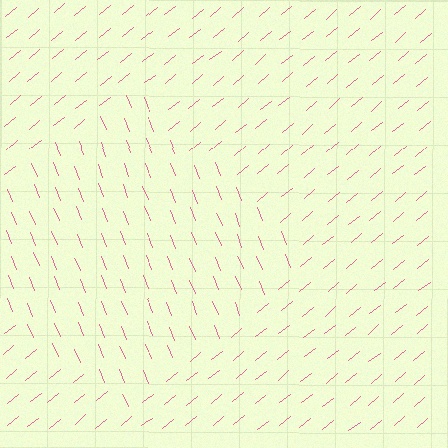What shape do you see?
I see a diamond.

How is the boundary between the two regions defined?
The boundary is defined purely by a change in line orientation (approximately 72 degrees difference). All lines are the same color and thickness.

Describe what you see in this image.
The image is filled with small pink line segments. A diamond region in the image has lines oriented differently from the surrounding lines, creating a visible texture boundary.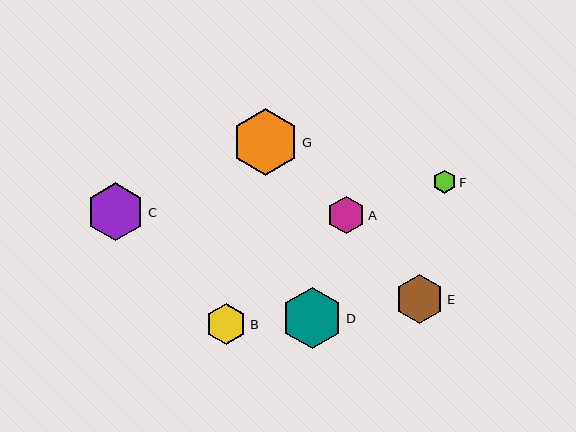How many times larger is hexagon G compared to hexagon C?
Hexagon G is approximately 1.2 times the size of hexagon C.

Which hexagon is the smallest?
Hexagon F is the smallest with a size of approximately 23 pixels.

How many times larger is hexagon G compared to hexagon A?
Hexagon G is approximately 1.8 times the size of hexagon A.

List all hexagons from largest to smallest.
From largest to smallest: G, D, C, E, B, A, F.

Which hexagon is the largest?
Hexagon G is the largest with a size of approximately 67 pixels.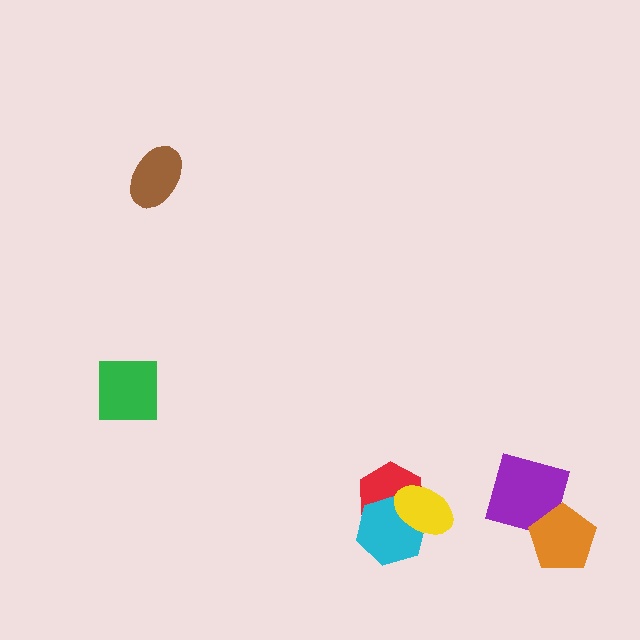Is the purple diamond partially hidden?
Yes, it is partially covered by another shape.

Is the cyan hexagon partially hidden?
Yes, it is partially covered by another shape.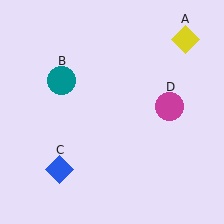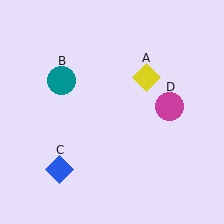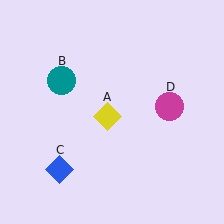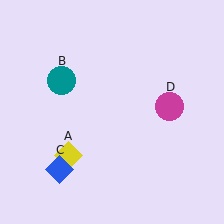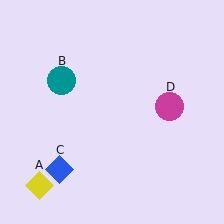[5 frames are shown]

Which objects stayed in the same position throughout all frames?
Teal circle (object B) and blue diamond (object C) and magenta circle (object D) remained stationary.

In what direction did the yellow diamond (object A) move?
The yellow diamond (object A) moved down and to the left.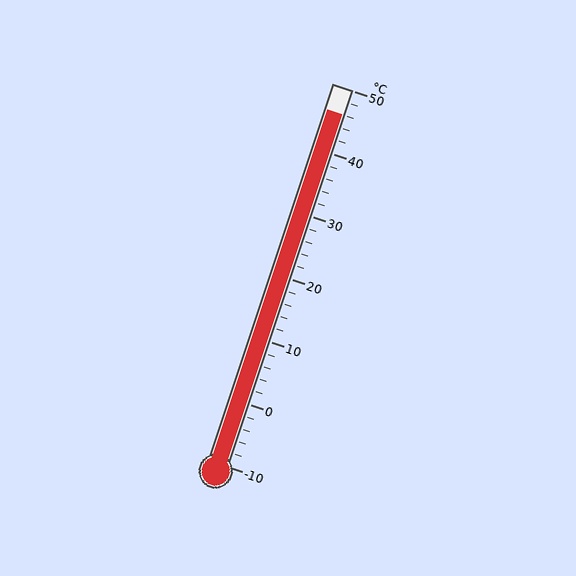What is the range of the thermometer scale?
The thermometer scale ranges from -10°C to 50°C.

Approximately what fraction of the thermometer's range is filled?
The thermometer is filled to approximately 95% of its range.